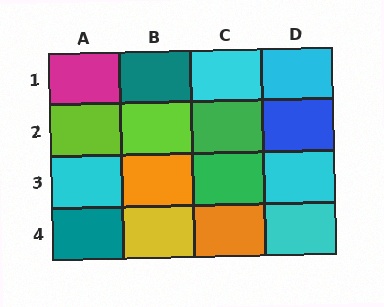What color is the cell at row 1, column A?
Magenta.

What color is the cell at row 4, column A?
Teal.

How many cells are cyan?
5 cells are cyan.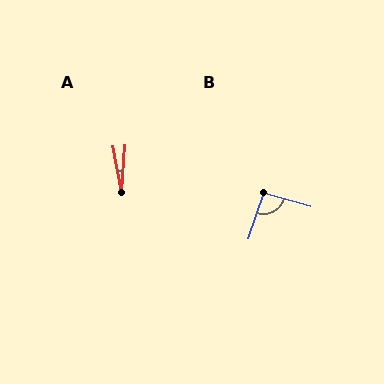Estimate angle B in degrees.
Approximately 93 degrees.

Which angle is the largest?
B, at approximately 93 degrees.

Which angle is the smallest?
A, at approximately 16 degrees.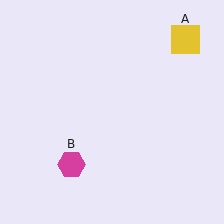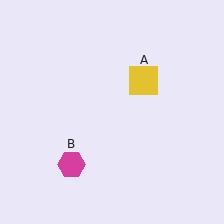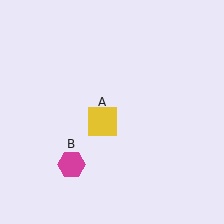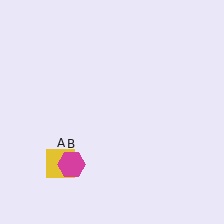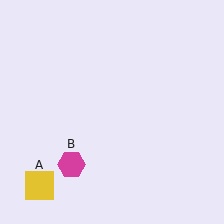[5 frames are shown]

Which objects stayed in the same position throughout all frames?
Magenta hexagon (object B) remained stationary.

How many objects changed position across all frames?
1 object changed position: yellow square (object A).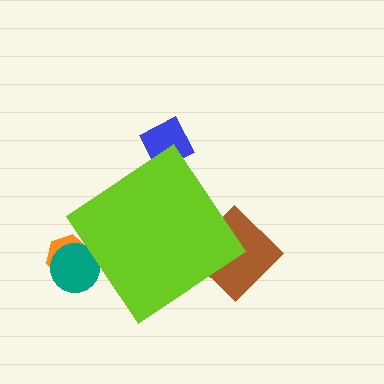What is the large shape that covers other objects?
A lime diamond.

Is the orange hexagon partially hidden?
Yes, the orange hexagon is partially hidden behind the lime diamond.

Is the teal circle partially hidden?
Yes, the teal circle is partially hidden behind the lime diamond.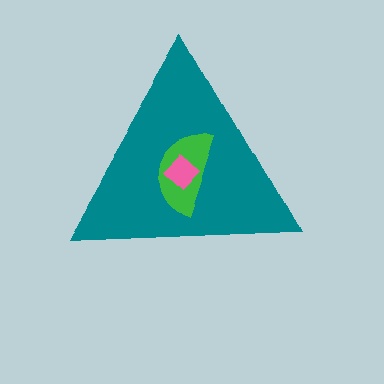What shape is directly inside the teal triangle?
The green semicircle.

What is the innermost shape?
The pink diamond.